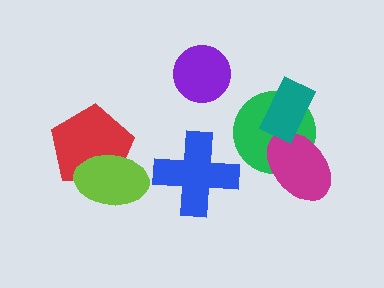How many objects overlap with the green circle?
2 objects overlap with the green circle.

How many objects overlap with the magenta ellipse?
2 objects overlap with the magenta ellipse.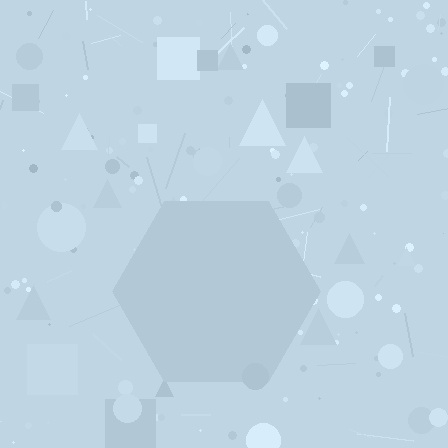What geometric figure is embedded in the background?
A hexagon is embedded in the background.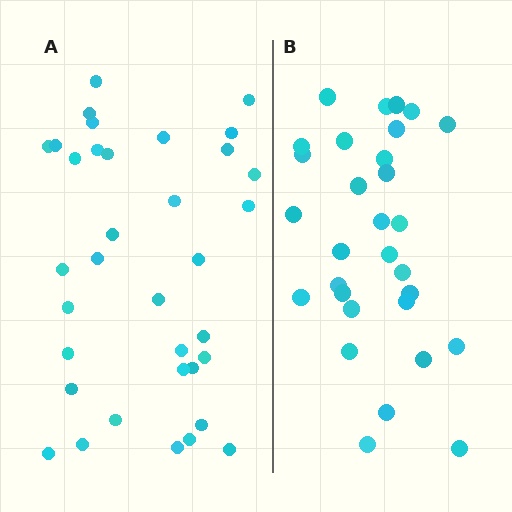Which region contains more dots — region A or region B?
Region A (the left region) has more dots.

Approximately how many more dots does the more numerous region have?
Region A has about 5 more dots than region B.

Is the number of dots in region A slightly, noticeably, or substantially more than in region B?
Region A has only slightly more — the two regions are fairly close. The ratio is roughly 1.2 to 1.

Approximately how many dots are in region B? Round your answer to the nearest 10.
About 30 dots.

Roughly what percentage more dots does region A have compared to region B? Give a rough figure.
About 15% more.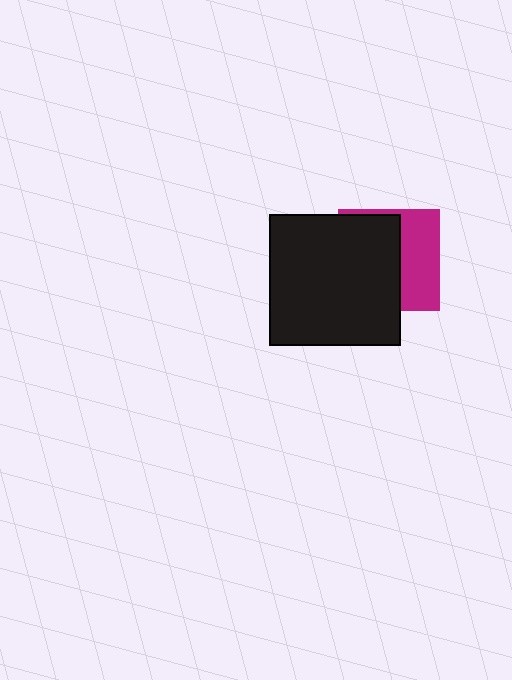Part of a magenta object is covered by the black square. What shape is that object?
It is a square.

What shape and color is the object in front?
The object in front is a black square.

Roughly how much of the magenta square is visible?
A small part of it is visible (roughly 40%).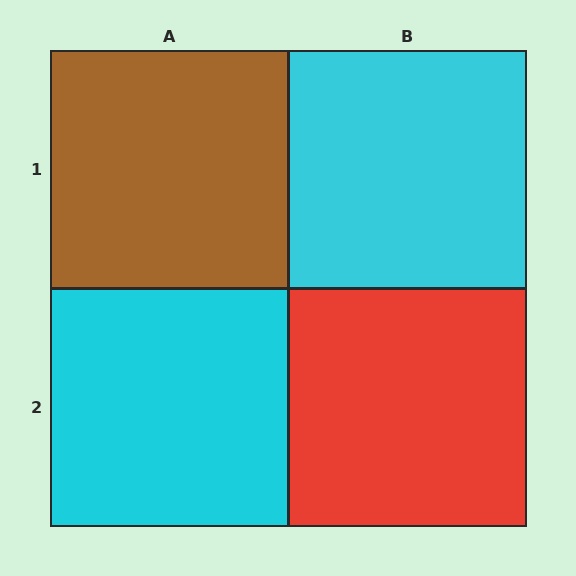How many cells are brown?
1 cell is brown.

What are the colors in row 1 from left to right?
Brown, cyan.